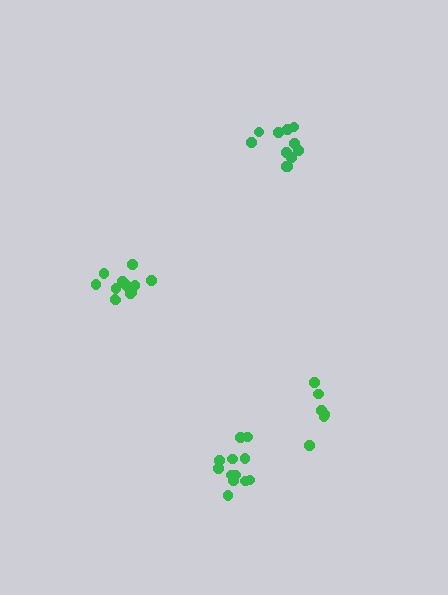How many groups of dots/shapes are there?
There are 4 groups.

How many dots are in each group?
Group 1: 11 dots, Group 2: 12 dots, Group 3: 6 dots, Group 4: 12 dots (41 total).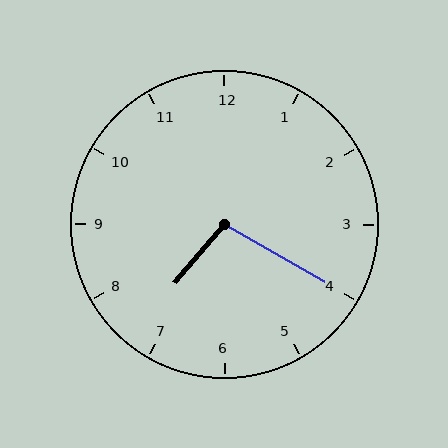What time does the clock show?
7:20.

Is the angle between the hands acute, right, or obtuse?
It is obtuse.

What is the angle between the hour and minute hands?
Approximately 100 degrees.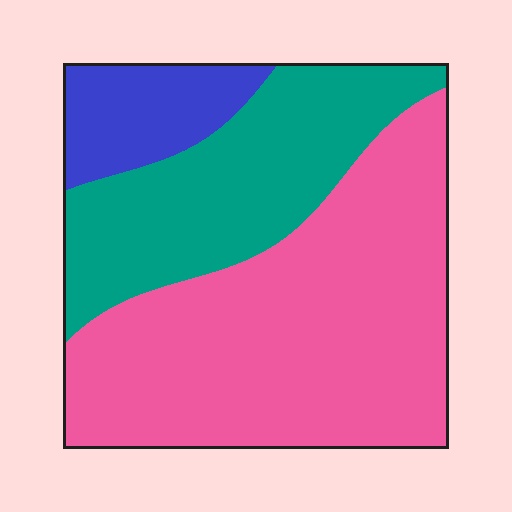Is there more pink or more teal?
Pink.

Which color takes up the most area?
Pink, at roughly 55%.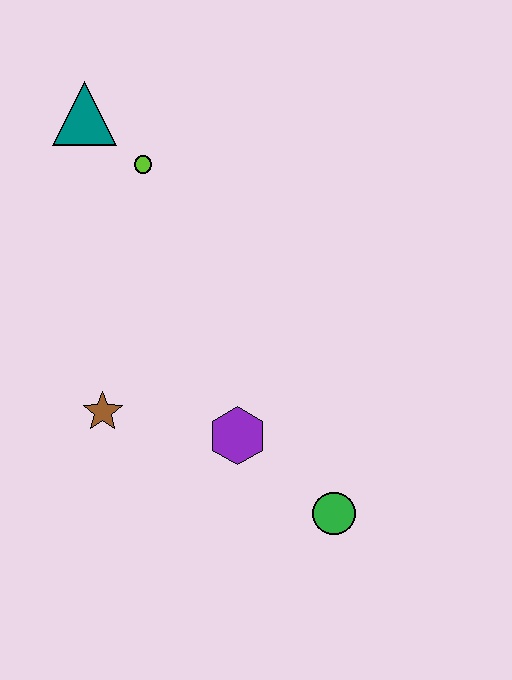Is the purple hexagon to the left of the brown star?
No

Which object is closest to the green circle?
The purple hexagon is closest to the green circle.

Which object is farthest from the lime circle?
The green circle is farthest from the lime circle.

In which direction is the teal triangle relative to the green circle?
The teal triangle is above the green circle.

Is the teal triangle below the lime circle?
No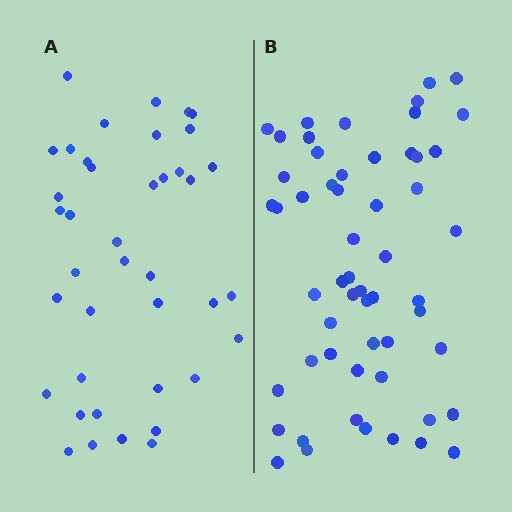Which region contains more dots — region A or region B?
Region B (the right region) has more dots.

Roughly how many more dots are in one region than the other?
Region B has approximately 15 more dots than region A.